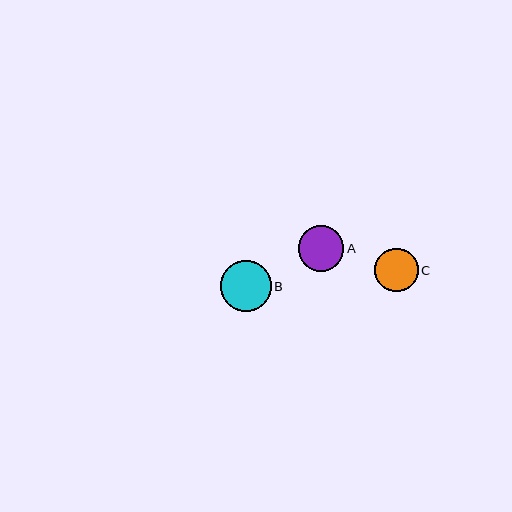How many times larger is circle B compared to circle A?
Circle B is approximately 1.1 times the size of circle A.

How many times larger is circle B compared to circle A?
Circle B is approximately 1.1 times the size of circle A.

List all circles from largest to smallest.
From largest to smallest: B, A, C.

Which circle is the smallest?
Circle C is the smallest with a size of approximately 44 pixels.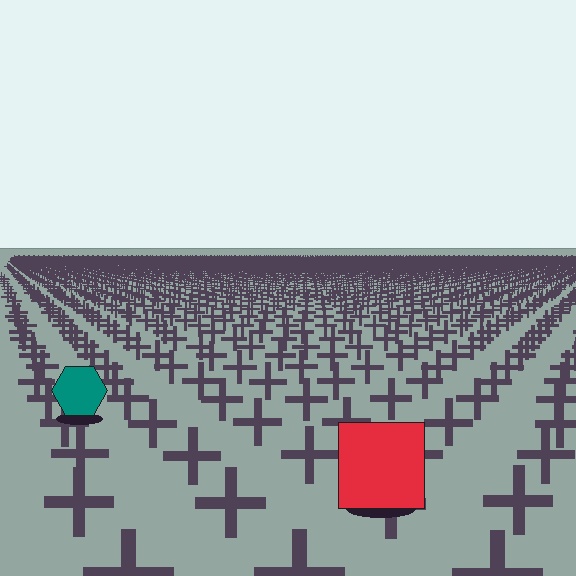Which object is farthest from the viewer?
The teal hexagon is farthest from the viewer. It appears smaller and the ground texture around it is denser.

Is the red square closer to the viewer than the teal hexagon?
Yes. The red square is closer — you can tell from the texture gradient: the ground texture is coarser near it.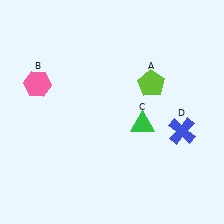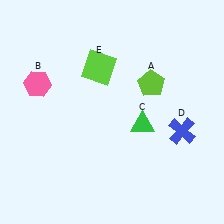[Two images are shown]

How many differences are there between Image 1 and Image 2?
There is 1 difference between the two images.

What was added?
A lime square (E) was added in Image 2.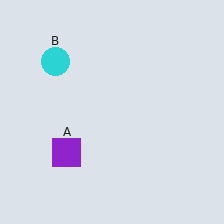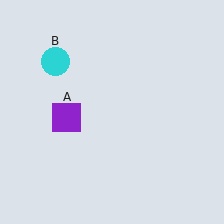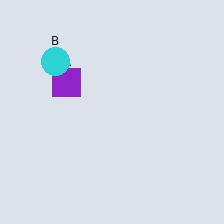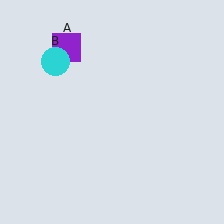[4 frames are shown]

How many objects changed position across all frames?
1 object changed position: purple square (object A).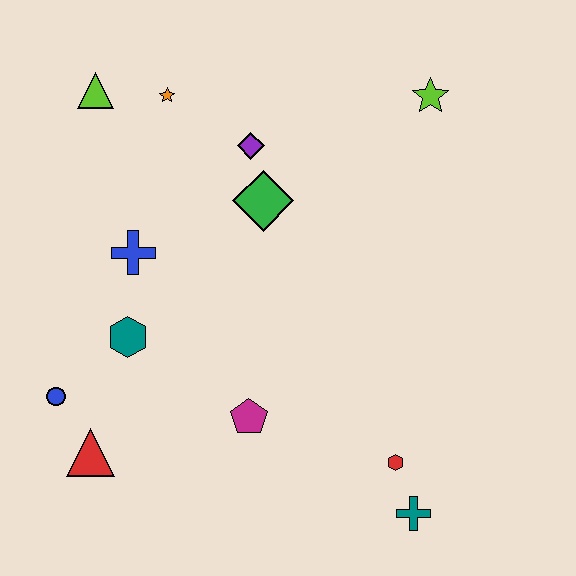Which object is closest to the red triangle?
The blue circle is closest to the red triangle.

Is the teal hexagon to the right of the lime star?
No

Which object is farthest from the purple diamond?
The teal cross is farthest from the purple diamond.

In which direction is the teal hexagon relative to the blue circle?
The teal hexagon is to the right of the blue circle.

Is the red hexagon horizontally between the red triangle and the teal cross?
Yes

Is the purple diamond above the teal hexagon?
Yes